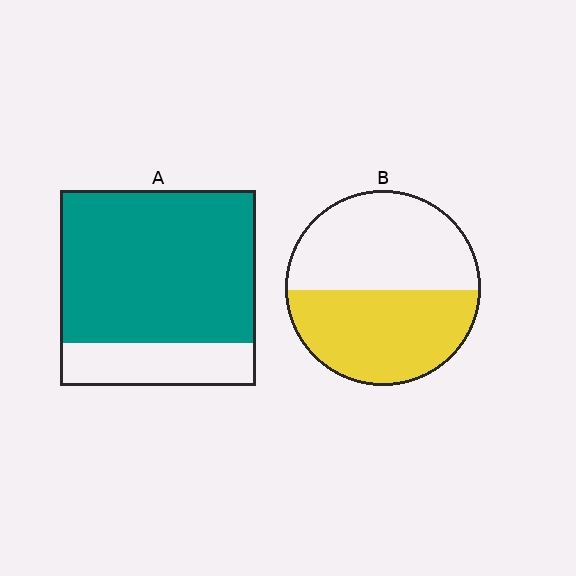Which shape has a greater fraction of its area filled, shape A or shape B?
Shape A.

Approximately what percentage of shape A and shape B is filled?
A is approximately 80% and B is approximately 50%.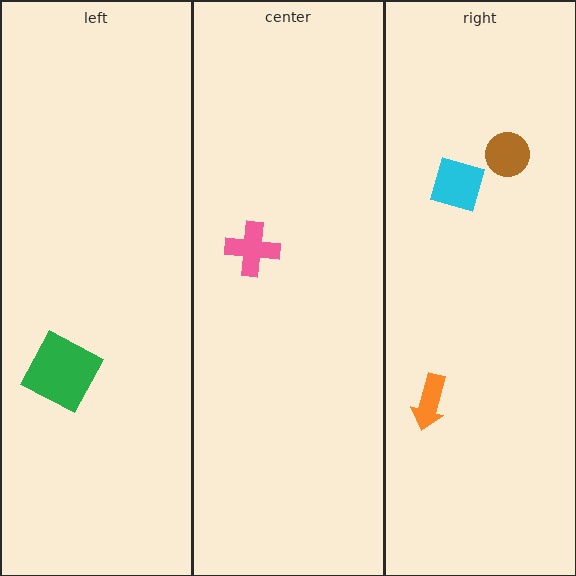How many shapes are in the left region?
1.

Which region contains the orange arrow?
The right region.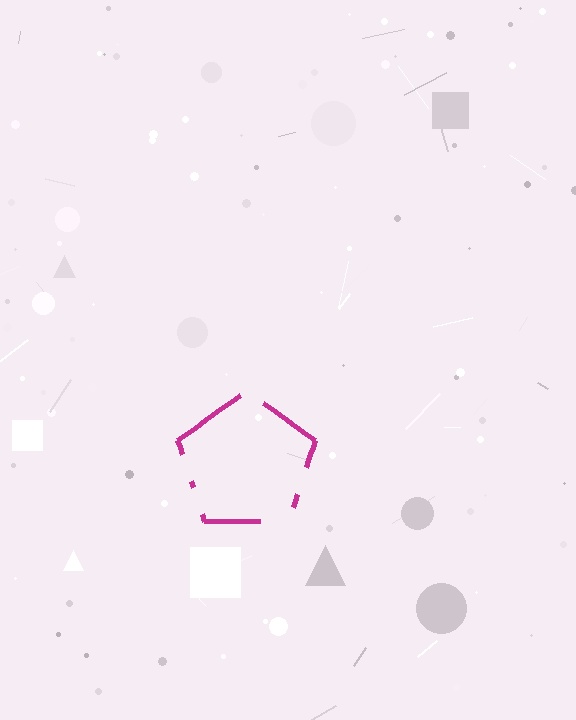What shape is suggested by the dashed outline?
The dashed outline suggests a pentagon.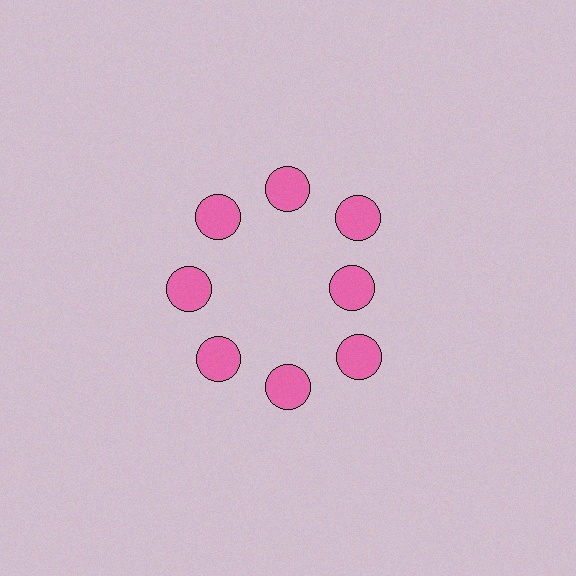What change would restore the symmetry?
The symmetry would be restored by moving it outward, back onto the ring so that all 8 circles sit at equal angles and equal distance from the center.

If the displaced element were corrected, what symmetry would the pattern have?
It would have 8-fold rotational symmetry — the pattern would map onto itself every 45 degrees.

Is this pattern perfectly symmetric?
No. The 8 pink circles are arranged in a ring, but one element near the 3 o'clock position is pulled inward toward the center, breaking the 8-fold rotational symmetry.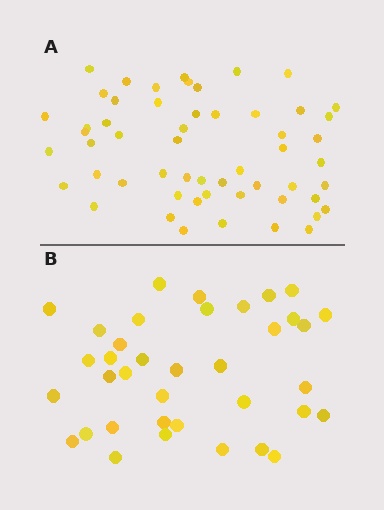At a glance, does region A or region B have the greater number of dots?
Region A (the top region) has more dots.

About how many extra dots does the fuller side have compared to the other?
Region A has approximately 20 more dots than region B.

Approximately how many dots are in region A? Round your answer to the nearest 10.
About 60 dots. (The exact count is 55, which rounds to 60.)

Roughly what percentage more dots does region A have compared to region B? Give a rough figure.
About 50% more.